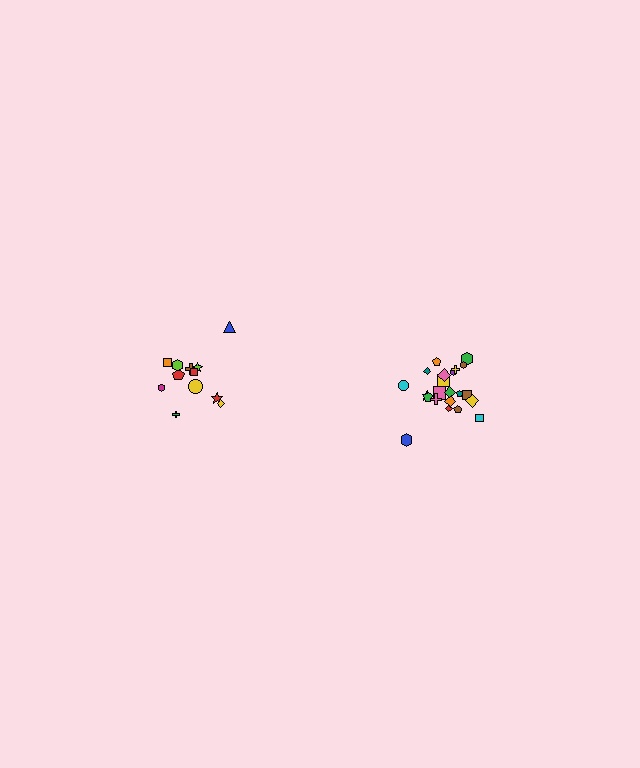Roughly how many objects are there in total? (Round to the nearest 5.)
Roughly 35 objects in total.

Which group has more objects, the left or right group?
The right group.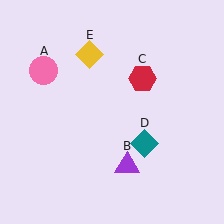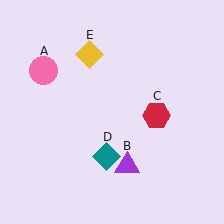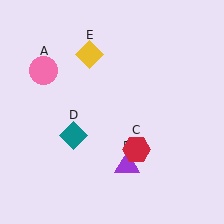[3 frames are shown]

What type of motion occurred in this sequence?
The red hexagon (object C), teal diamond (object D) rotated clockwise around the center of the scene.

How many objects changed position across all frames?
2 objects changed position: red hexagon (object C), teal diamond (object D).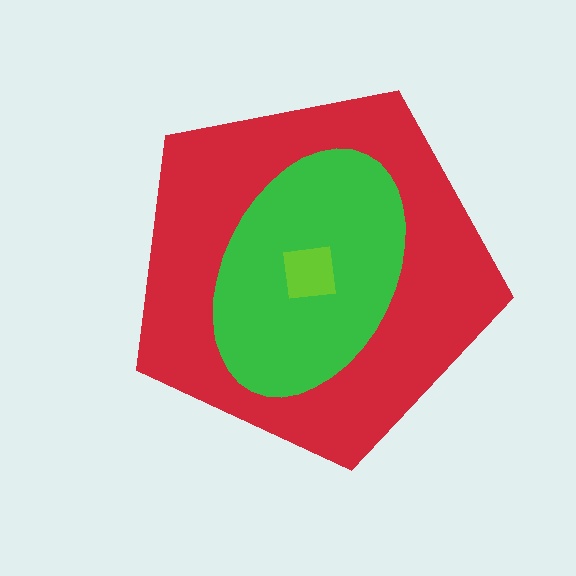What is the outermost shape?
The red pentagon.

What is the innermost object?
The lime square.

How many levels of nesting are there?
3.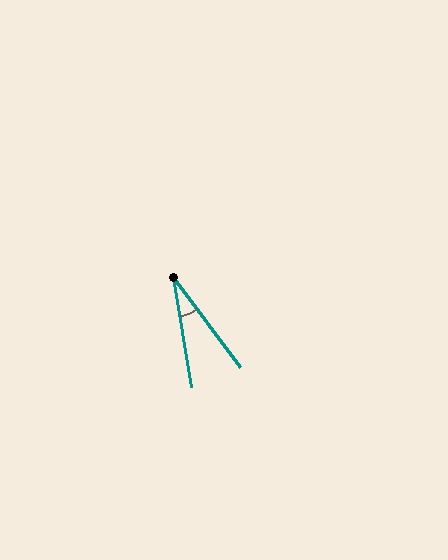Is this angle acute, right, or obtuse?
It is acute.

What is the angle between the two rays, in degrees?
Approximately 27 degrees.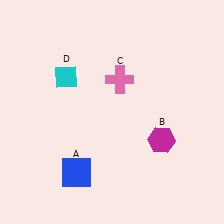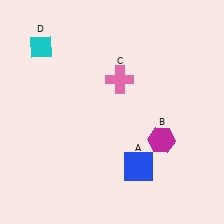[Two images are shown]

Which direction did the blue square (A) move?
The blue square (A) moved right.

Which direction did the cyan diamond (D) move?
The cyan diamond (D) moved up.